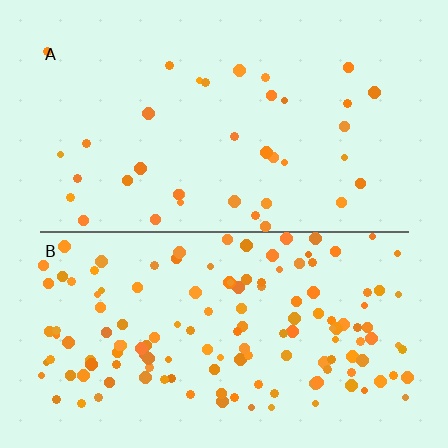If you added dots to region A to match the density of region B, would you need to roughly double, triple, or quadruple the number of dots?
Approximately quadruple.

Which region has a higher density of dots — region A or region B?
B (the bottom).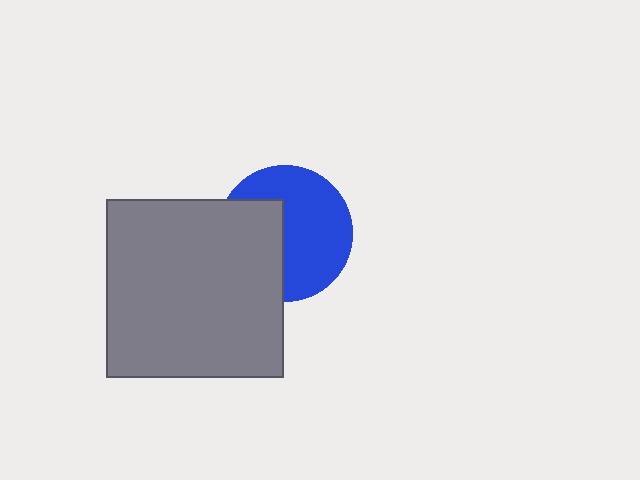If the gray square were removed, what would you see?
You would see the complete blue circle.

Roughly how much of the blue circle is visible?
About half of it is visible (roughly 61%).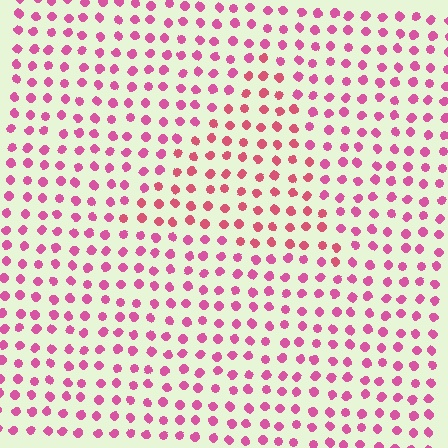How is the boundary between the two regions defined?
The boundary is defined purely by a slight shift in hue (about 21 degrees). Spacing, size, and orientation are identical on both sides.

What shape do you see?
I see a triangle.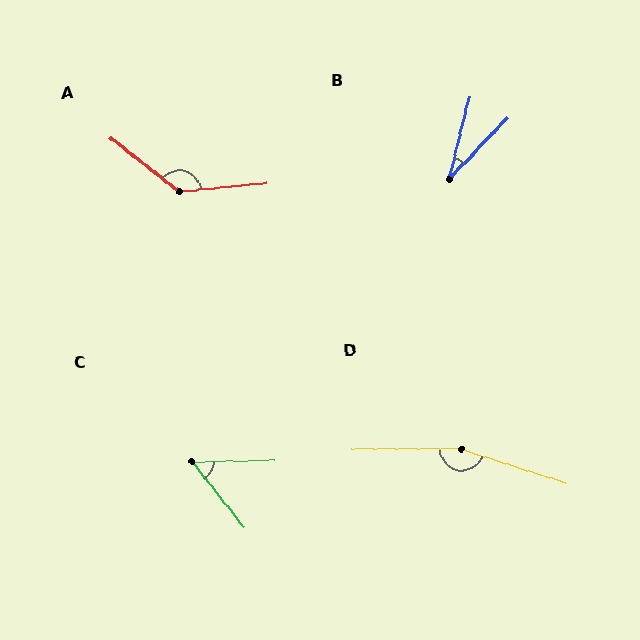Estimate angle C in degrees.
Approximately 53 degrees.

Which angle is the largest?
D, at approximately 161 degrees.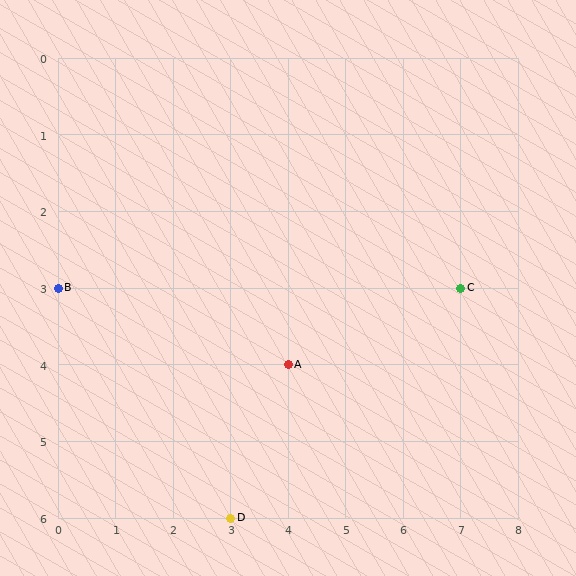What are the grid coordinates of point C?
Point C is at grid coordinates (7, 3).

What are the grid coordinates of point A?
Point A is at grid coordinates (4, 4).